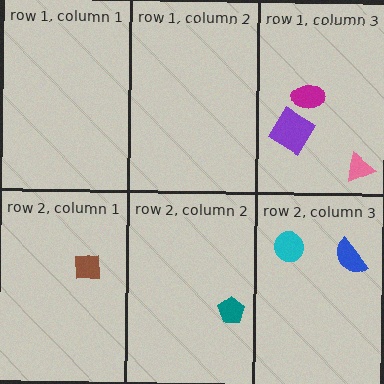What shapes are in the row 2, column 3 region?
The blue semicircle, the cyan circle.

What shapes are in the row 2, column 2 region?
The teal pentagon.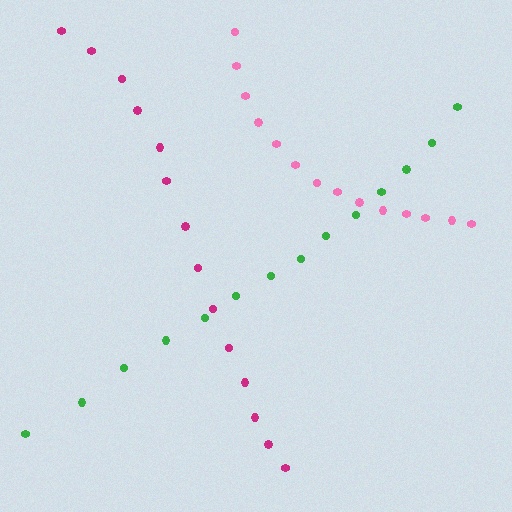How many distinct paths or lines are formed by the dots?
There are 3 distinct paths.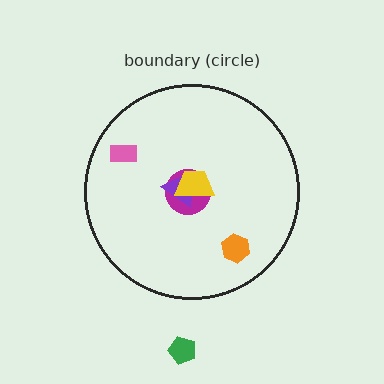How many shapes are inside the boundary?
5 inside, 1 outside.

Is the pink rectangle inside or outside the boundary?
Inside.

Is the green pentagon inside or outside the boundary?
Outside.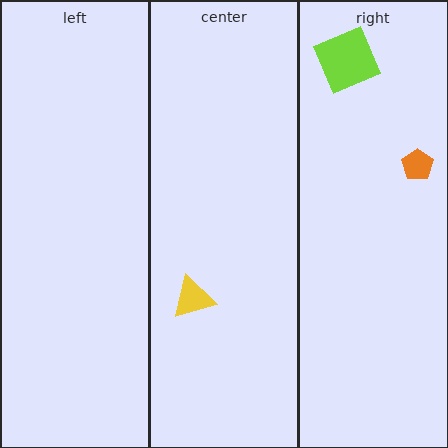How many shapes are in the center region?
1.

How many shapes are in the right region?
2.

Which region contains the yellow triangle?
The center region.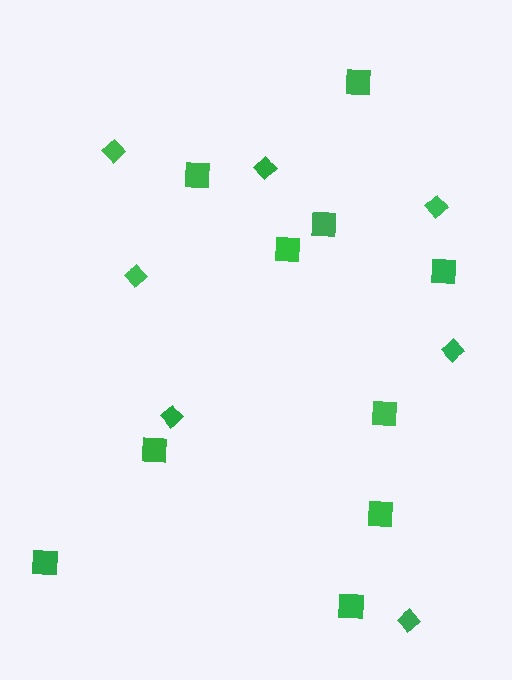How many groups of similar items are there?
There are 2 groups: one group of squares (10) and one group of diamonds (7).